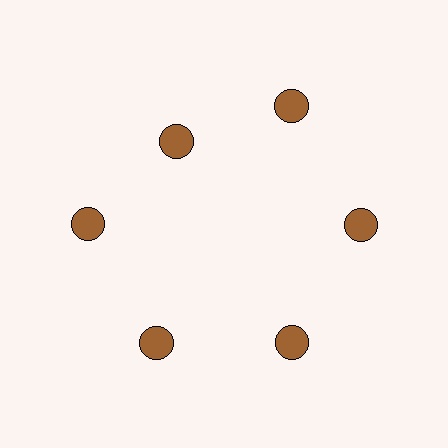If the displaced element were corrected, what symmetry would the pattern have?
It would have 6-fold rotational symmetry — the pattern would map onto itself every 60 degrees.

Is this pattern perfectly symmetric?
No. The 6 brown circles are arranged in a ring, but one element near the 11 o'clock position is pulled inward toward the center, breaking the 6-fold rotational symmetry.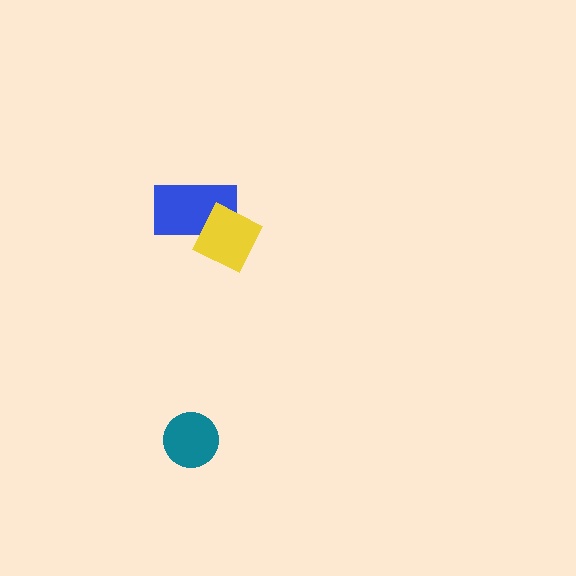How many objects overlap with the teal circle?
0 objects overlap with the teal circle.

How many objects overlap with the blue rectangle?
1 object overlaps with the blue rectangle.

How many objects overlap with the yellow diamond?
1 object overlaps with the yellow diamond.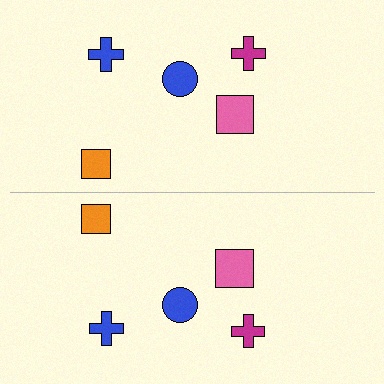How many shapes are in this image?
There are 10 shapes in this image.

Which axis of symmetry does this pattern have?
The pattern has a horizontal axis of symmetry running through the center of the image.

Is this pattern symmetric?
Yes, this pattern has bilateral (reflection) symmetry.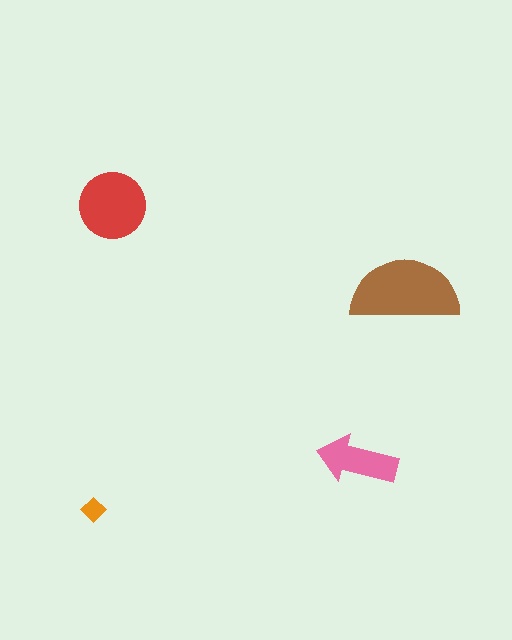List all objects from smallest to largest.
The orange diamond, the pink arrow, the red circle, the brown semicircle.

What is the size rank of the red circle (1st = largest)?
2nd.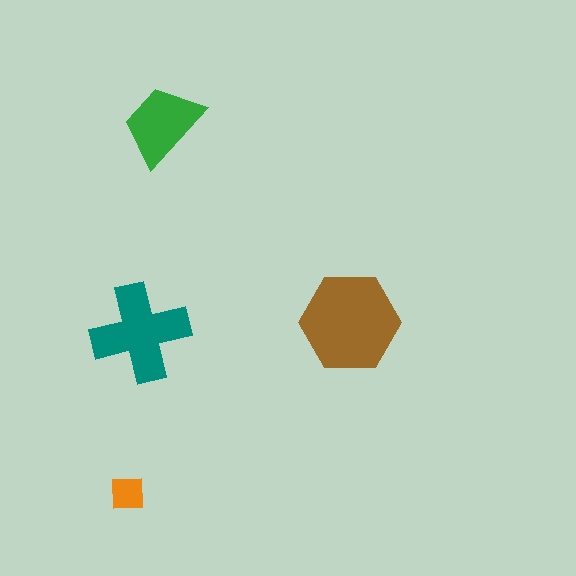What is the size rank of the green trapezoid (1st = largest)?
3rd.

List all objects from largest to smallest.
The brown hexagon, the teal cross, the green trapezoid, the orange square.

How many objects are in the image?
There are 4 objects in the image.